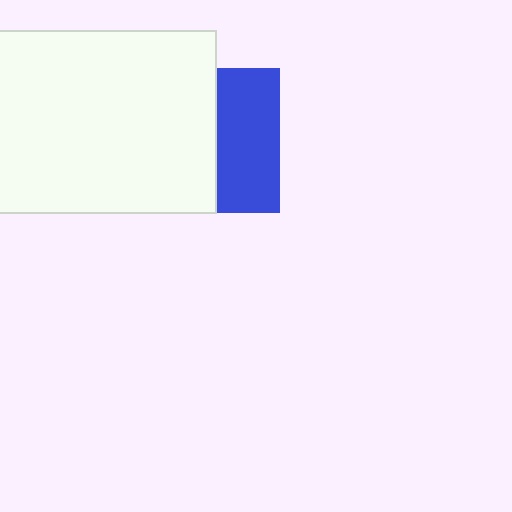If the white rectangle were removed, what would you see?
You would see the complete blue square.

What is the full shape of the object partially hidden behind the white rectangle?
The partially hidden object is a blue square.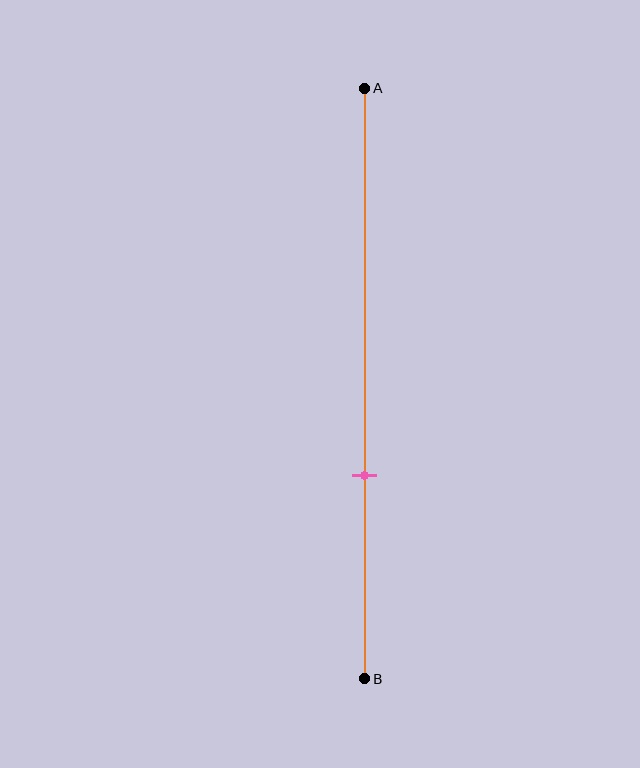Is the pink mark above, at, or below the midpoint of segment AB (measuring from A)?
The pink mark is below the midpoint of segment AB.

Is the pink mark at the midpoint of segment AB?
No, the mark is at about 65% from A, not at the 50% midpoint.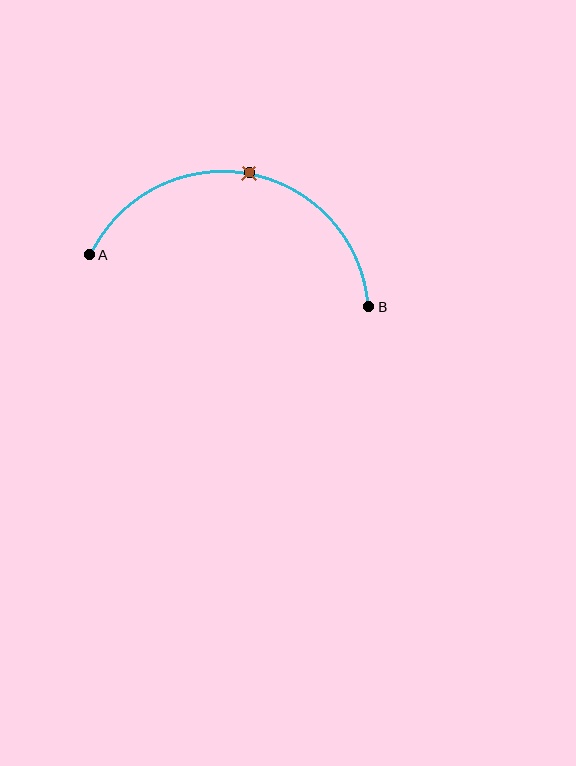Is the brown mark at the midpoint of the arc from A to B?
Yes. The brown mark lies on the arc at equal arc-length from both A and B — it is the arc midpoint.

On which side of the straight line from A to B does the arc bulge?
The arc bulges above the straight line connecting A and B.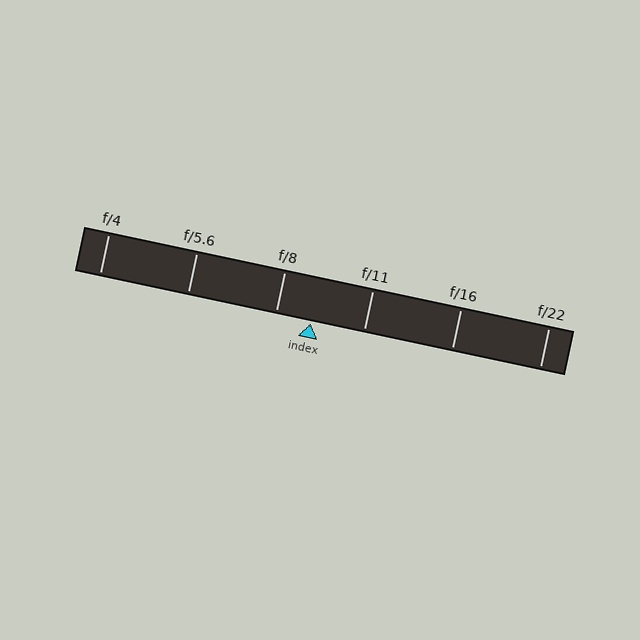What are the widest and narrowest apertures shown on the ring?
The widest aperture shown is f/4 and the narrowest is f/22.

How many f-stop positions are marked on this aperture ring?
There are 6 f-stop positions marked.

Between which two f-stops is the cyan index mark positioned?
The index mark is between f/8 and f/11.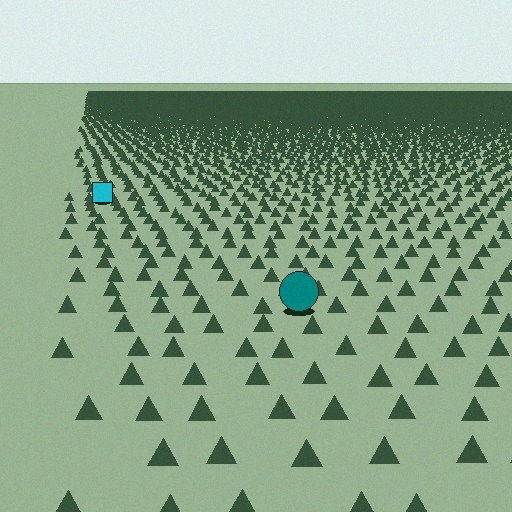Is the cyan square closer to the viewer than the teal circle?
No. The teal circle is closer — you can tell from the texture gradient: the ground texture is coarser near it.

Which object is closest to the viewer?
The teal circle is closest. The texture marks near it are larger and more spread out.